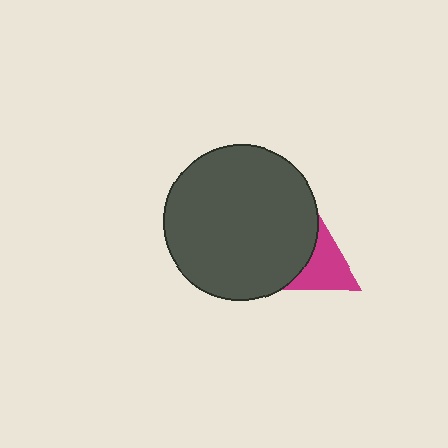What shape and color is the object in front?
The object in front is a dark gray circle.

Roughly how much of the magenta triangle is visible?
Most of it is visible (roughly 67%).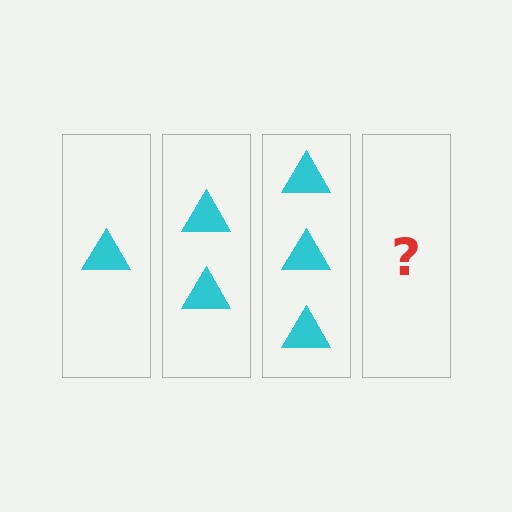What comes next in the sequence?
The next element should be 4 triangles.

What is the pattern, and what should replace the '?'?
The pattern is that each step adds one more triangle. The '?' should be 4 triangles.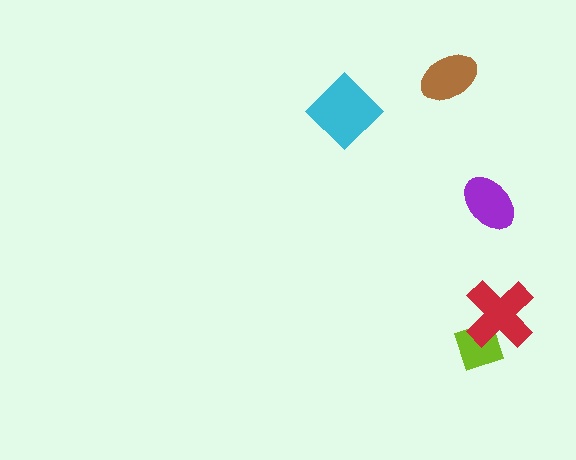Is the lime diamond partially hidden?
Yes, it is partially covered by another shape.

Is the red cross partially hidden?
No, no other shape covers it.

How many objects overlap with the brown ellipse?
0 objects overlap with the brown ellipse.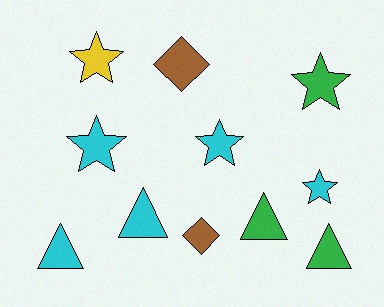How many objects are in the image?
There are 11 objects.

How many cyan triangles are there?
There are 2 cyan triangles.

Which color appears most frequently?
Cyan, with 5 objects.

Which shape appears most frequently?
Star, with 5 objects.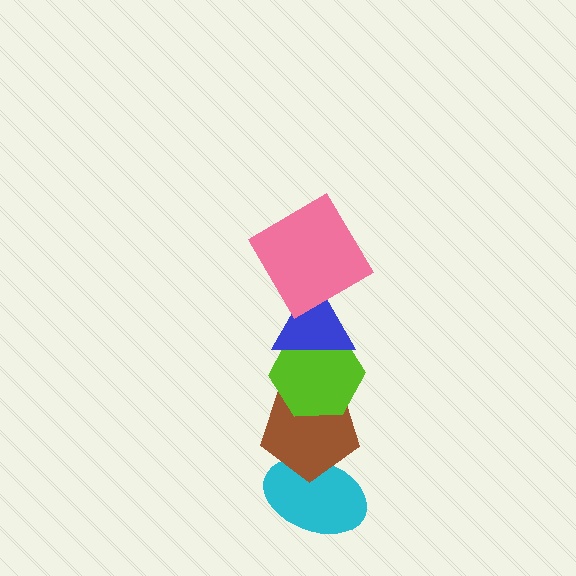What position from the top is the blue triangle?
The blue triangle is 2nd from the top.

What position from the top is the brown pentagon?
The brown pentagon is 4th from the top.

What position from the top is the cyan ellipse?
The cyan ellipse is 5th from the top.